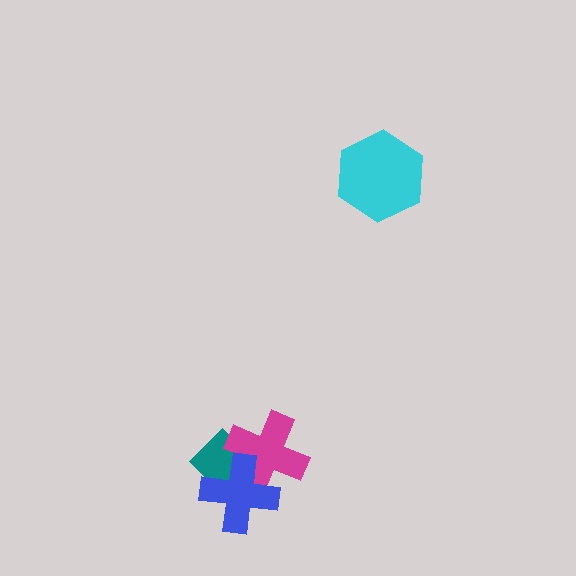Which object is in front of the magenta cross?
The blue cross is in front of the magenta cross.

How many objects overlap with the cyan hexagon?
0 objects overlap with the cyan hexagon.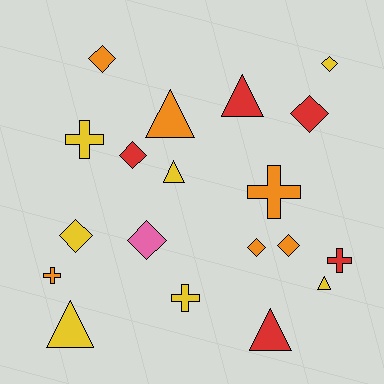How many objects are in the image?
There are 19 objects.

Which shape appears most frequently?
Diamond, with 8 objects.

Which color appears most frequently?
Yellow, with 7 objects.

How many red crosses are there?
There is 1 red cross.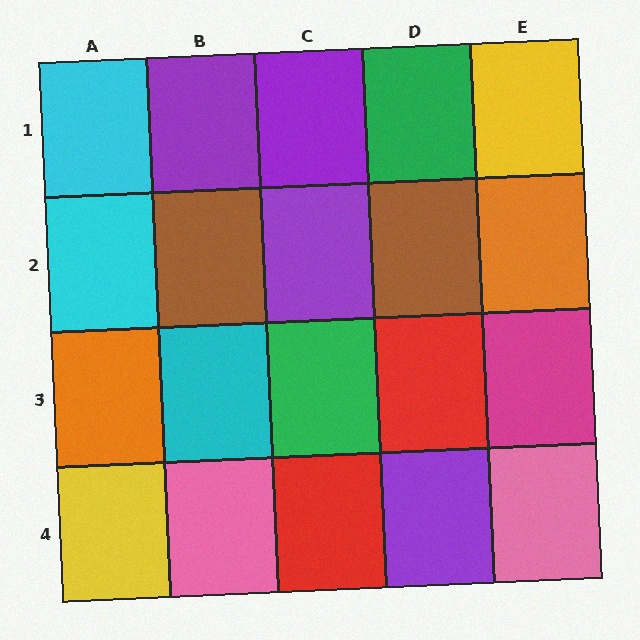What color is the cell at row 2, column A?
Cyan.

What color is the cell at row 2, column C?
Purple.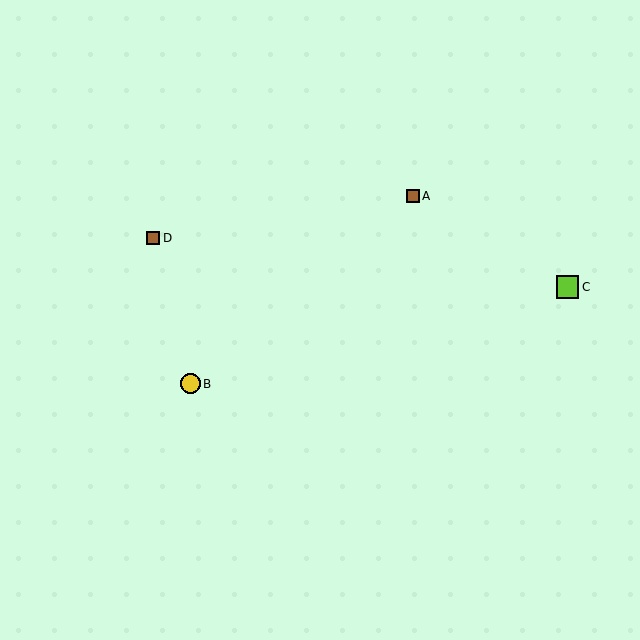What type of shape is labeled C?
Shape C is a lime square.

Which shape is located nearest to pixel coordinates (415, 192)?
The brown square (labeled A) at (413, 196) is nearest to that location.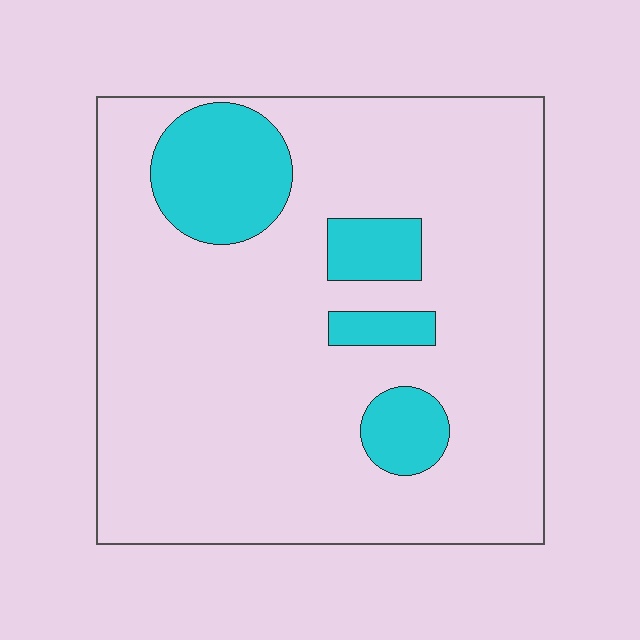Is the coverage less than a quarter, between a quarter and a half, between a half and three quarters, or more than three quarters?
Less than a quarter.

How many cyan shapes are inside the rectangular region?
4.